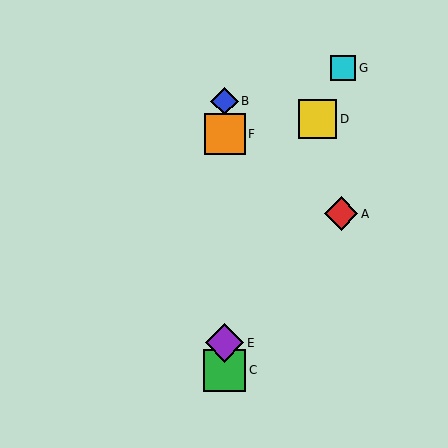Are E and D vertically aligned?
No, E is at x≈225 and D is at x≈317.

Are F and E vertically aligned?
Yes, both are at x≈225.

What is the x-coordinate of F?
Object F is at x≈225.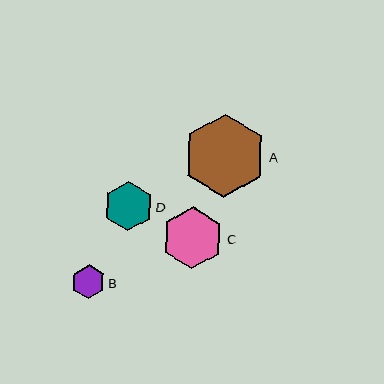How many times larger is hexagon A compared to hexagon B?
Hexagon A is approximately 2.5 times the size of hexagon B.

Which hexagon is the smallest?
Hexagon B is the smallest with a size of approximately 34 pixels.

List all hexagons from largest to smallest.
From largest to smallest: A, C, D, B.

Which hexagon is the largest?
Hexagon A is the largest with a size of approximately 83 pixels.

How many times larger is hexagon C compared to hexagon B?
Hexagon C is approximately 1.8 times the size of hexagon B.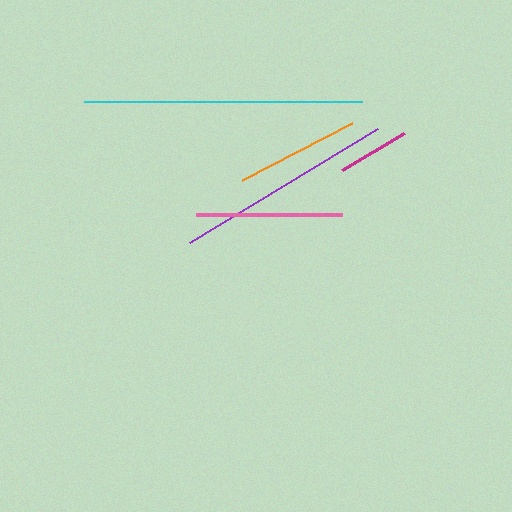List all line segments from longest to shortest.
From longest to shortest: cyan, purple, pink, orange, magenta.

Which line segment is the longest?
The cyan line is the longest at approximately 277 pixels.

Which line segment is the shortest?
The magenta line is the shortest at approximately 72 pixels.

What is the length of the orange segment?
The orange segment is approximately 123 pixels long.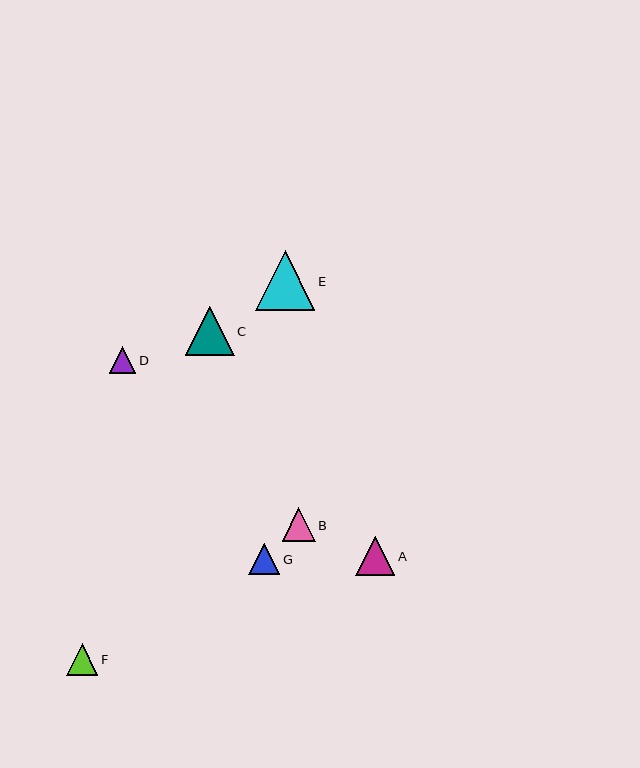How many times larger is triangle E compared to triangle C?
Triangle E is approximately 1.2 times the size of triangle C.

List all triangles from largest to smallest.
From largest to smallest: E, C, A, B, F, G, D.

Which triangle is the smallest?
Triangle D is the smallest with a size of approximately 26 pixels.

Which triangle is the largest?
Triangle E is the largest with a size of approximately 59 pixels.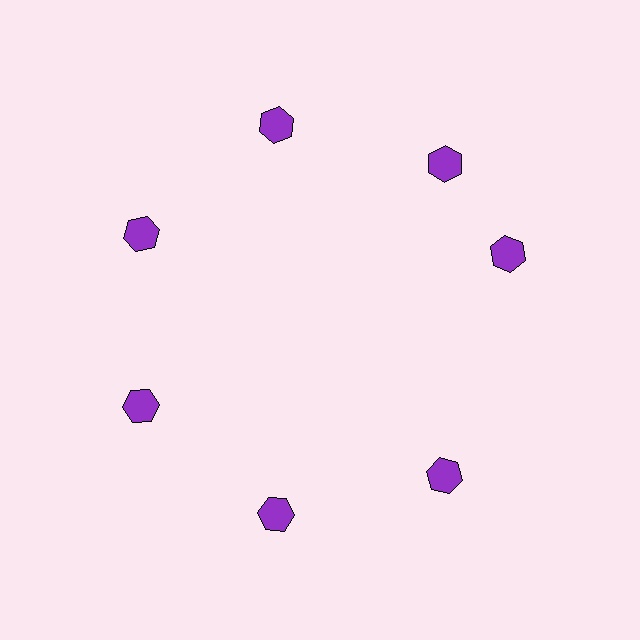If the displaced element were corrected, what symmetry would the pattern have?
It would have 7-fold rotational symmetry — the pattern would map onto itself every 51 degrees.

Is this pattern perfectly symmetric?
No. The 7 purple hexagons are arranged in a ring, but one element near the 3 o'clock position is rotated out of alignment along the ring, breaking the 7-fold rotational symmetry.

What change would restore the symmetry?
The symmetry would be restored by rotating it back into even spacing with its neighbors so that all 7 hexagons sit at equal angles and equal distance from the center.